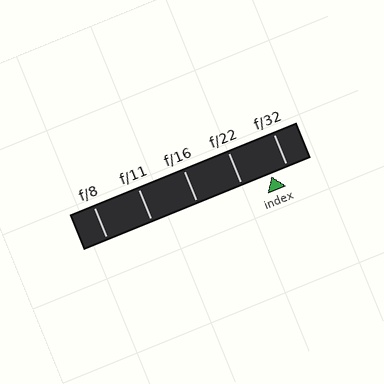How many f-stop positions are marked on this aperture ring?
There are 5 f-stop positions marked.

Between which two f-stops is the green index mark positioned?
The index mark is between f/22 and f/32.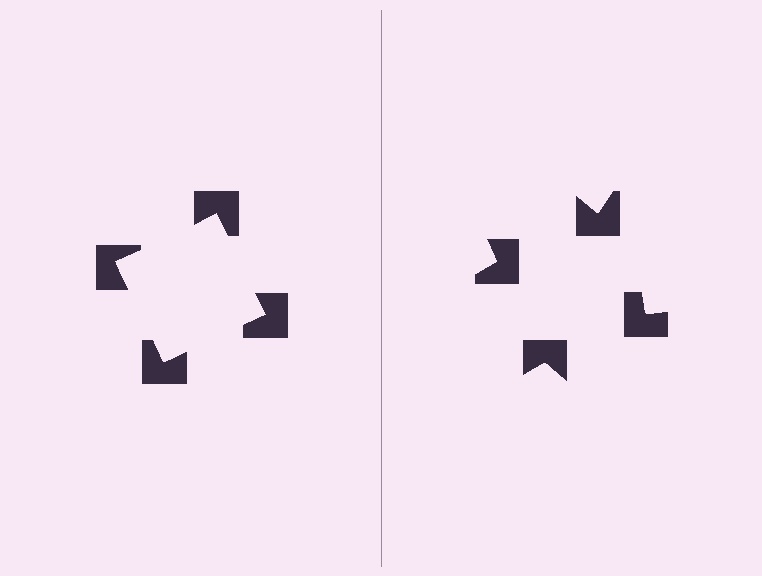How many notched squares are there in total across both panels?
8 — 4 on each side.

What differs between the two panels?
The notched squares are positioned identically on both sides; only the wedge orientations differ. On the left they align to a square; on the right they are misaligned.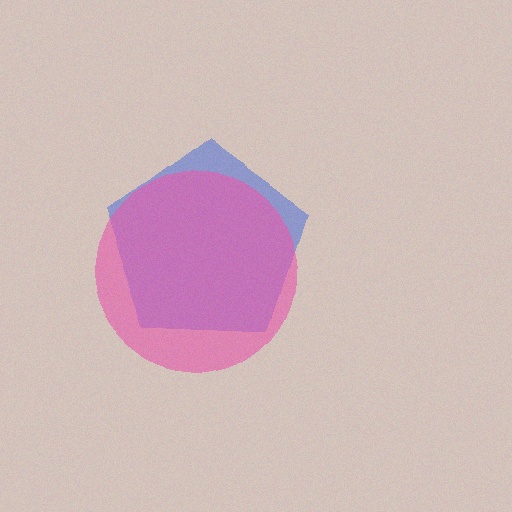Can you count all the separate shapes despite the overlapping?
Yes, there are 2 separate shapes.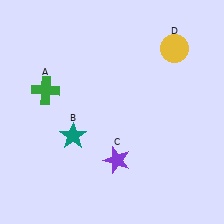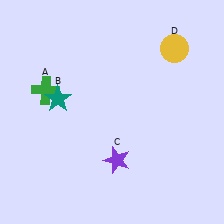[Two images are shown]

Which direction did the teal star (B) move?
The teal star (B) moved up.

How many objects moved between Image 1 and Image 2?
1 object moved between the two images.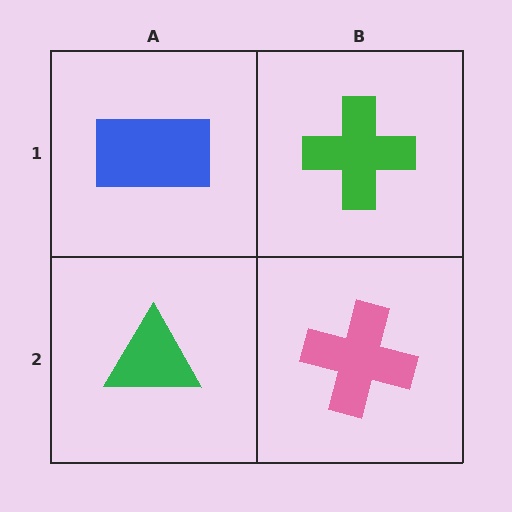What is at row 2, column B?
A pink cross.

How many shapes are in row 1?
2 shapes.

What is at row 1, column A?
A blue rectangle.